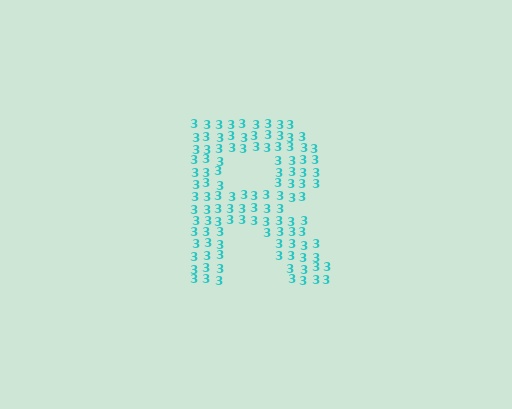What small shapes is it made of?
It is made of small digit 3's.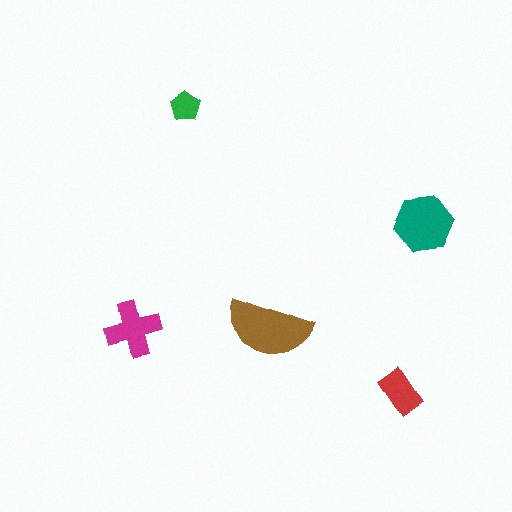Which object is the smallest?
The green pentagon.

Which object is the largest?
The brown semicircle.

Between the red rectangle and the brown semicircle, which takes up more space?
The brown semicircle.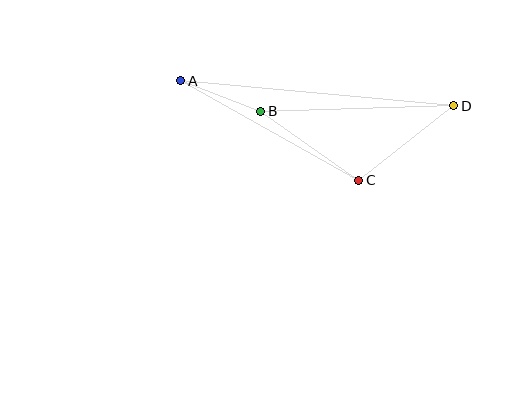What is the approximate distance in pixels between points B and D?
The distance between B and D is approximately 193 pixels.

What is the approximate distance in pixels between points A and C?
The distance between A and C is approximately 204 pixels.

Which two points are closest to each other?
Points A and B are closest to each other.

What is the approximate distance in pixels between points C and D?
The distance between C and D is approximately 121 pixels.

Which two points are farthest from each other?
Points A and D are farthest from each other.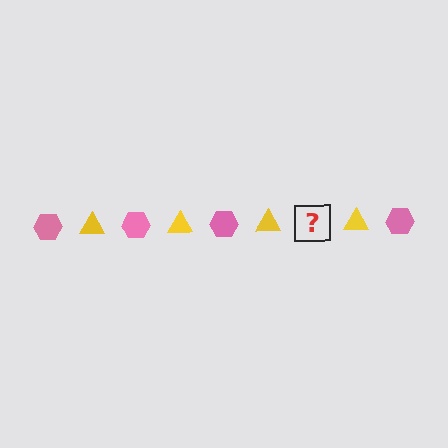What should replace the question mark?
The question mark should be replaced with a pink hexagon.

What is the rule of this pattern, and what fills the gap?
The rule is that the pattern alternates between pink hexagon and yellow triangle. The gap should be filled with a pink hexagon.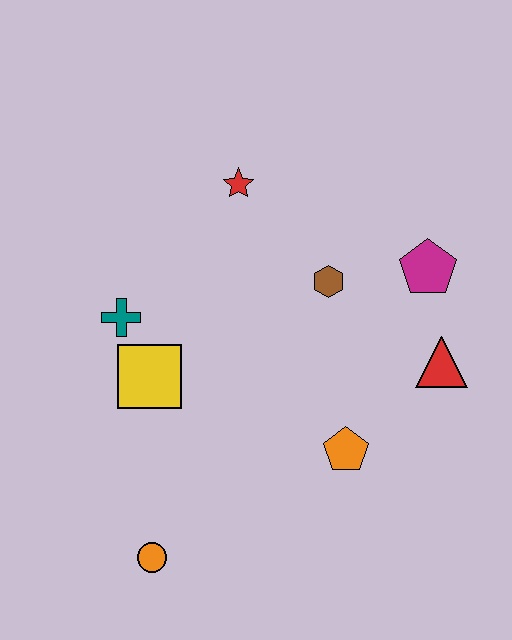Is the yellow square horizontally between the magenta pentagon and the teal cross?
Yes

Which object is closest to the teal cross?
The yellow square is closest to the teal cross.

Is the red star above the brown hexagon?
Yes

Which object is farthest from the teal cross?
The red triangle is farthest from the teal cross.